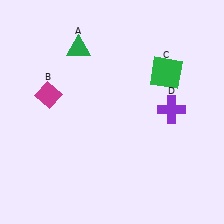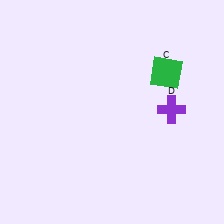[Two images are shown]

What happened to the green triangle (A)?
The green triangle (A) was removed in Image 2. It was in the top-left area of Image 1.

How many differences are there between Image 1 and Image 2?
There are 2 differences between the two images.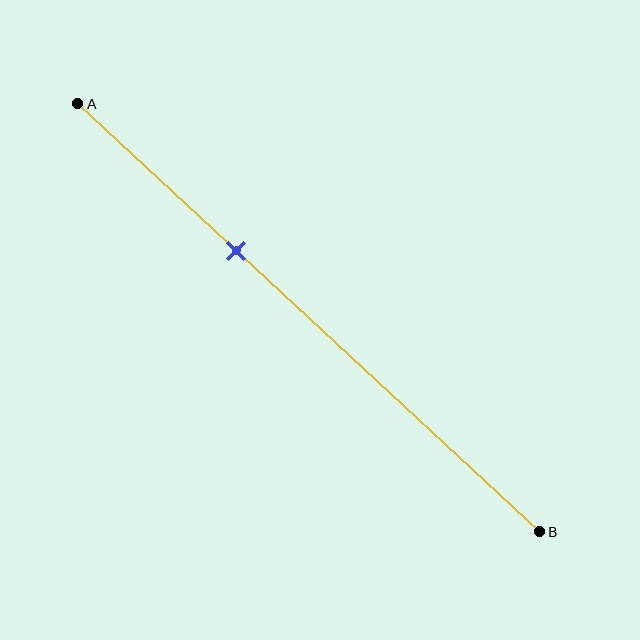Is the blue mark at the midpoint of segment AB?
No, the mark is at about 35% from A, not at the 50% midpoint.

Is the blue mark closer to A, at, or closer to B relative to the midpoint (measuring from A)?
The blue mark is closer to point A than the midpoint of segment AB.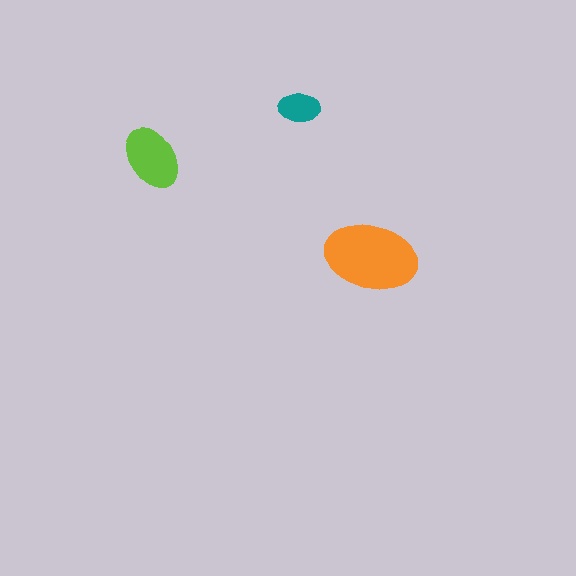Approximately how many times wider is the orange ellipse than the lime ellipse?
About 1.5 times wider.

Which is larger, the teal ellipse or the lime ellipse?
The lime one.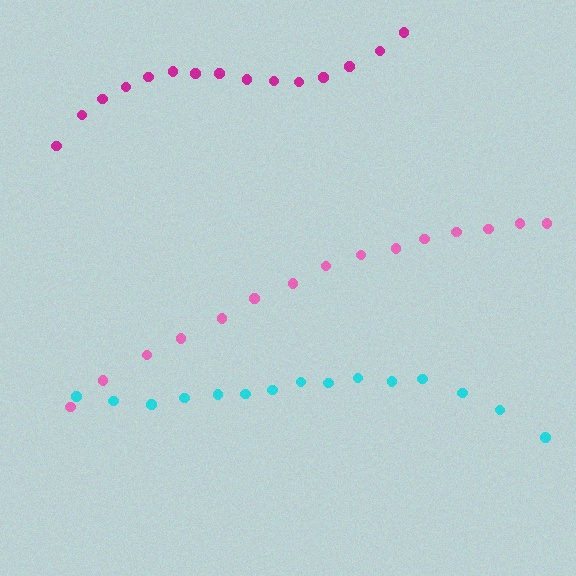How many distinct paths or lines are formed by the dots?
There are 3 distinct paths.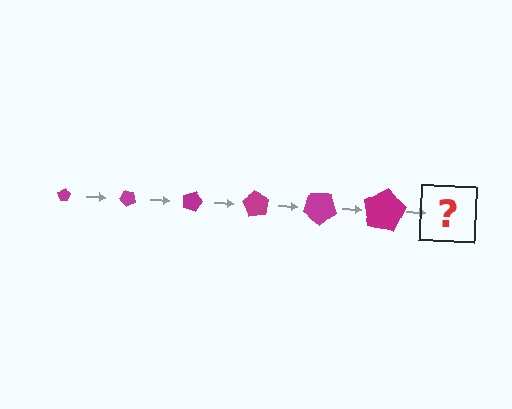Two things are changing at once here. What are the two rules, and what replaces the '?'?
The two rules are that the pentagon grows larger each step and it rotates 45 degrees each step. The '?' should be a pentagon, larger than the previous one and rotated 270 degrees from the start.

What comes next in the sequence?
The next element should be a pentagon, larger than the previous one and rotated 270 degrees from the start.